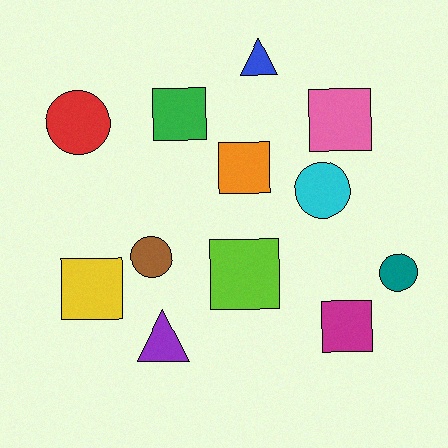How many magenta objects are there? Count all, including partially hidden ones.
There is 1 magenta object.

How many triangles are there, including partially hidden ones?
There are 2 triangles.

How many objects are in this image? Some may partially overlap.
There are 12 objects.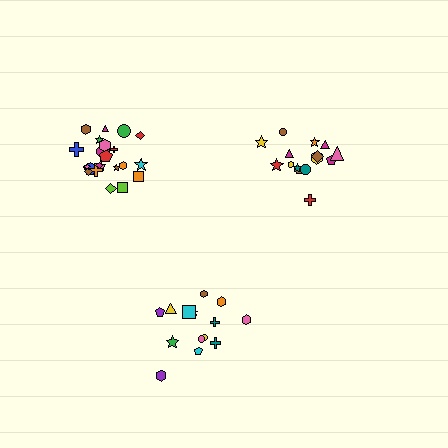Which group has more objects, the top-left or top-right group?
The top-left group.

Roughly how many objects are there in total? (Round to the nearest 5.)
Roughly 50 objects in total.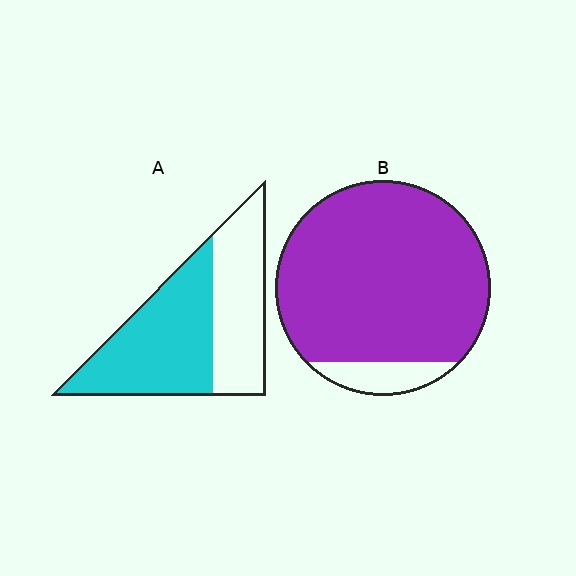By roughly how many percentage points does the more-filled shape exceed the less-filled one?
By roughly 35 percentage points (B over A).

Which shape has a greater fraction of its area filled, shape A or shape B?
Shape B.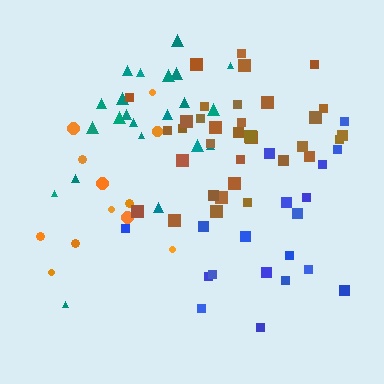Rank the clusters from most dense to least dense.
brown, teal, blue, orange.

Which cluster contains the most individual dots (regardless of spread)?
Brown (34).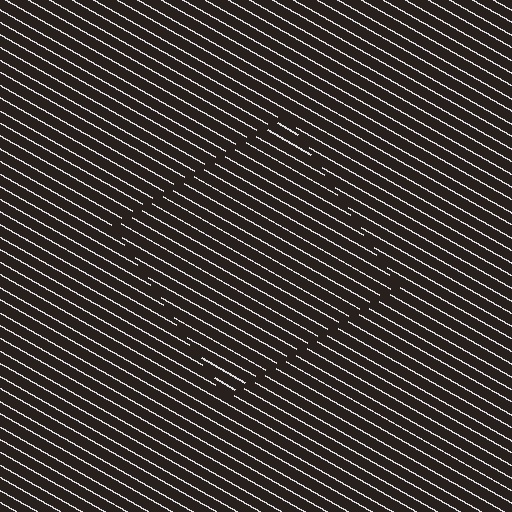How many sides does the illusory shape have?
4 sides — the line-ends trace a square.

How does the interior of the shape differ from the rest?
The interior of the shape contains the same grating, shifted by half a period — the contour is defined by the phase discontinuity where line-ends from the inner and outer gratings abut.